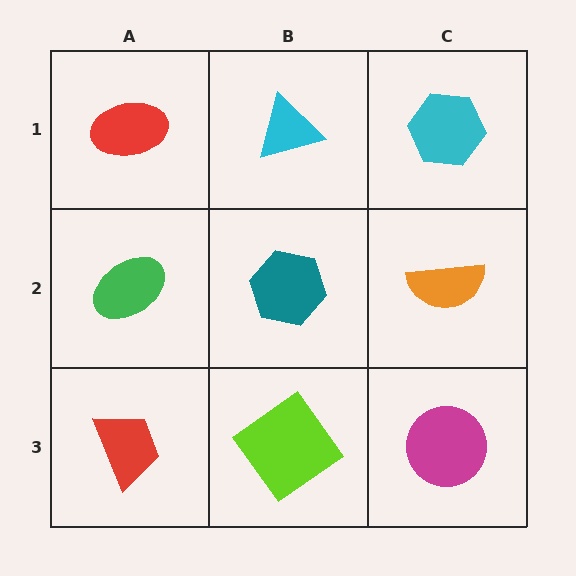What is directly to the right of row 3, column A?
A lime diamond.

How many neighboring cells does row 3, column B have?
3.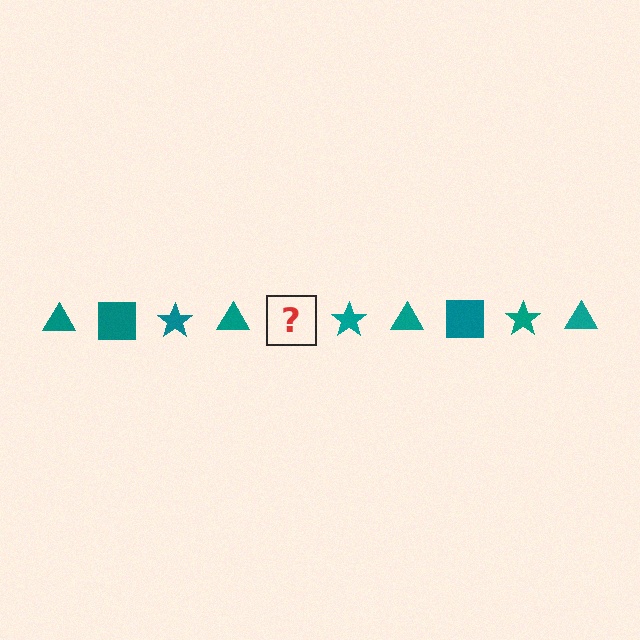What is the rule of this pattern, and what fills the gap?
The rule is that the pattern cycles through triangle, square, star shapes in teal. The gap should be filled with a teal square.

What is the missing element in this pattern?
The missing element is a teal square.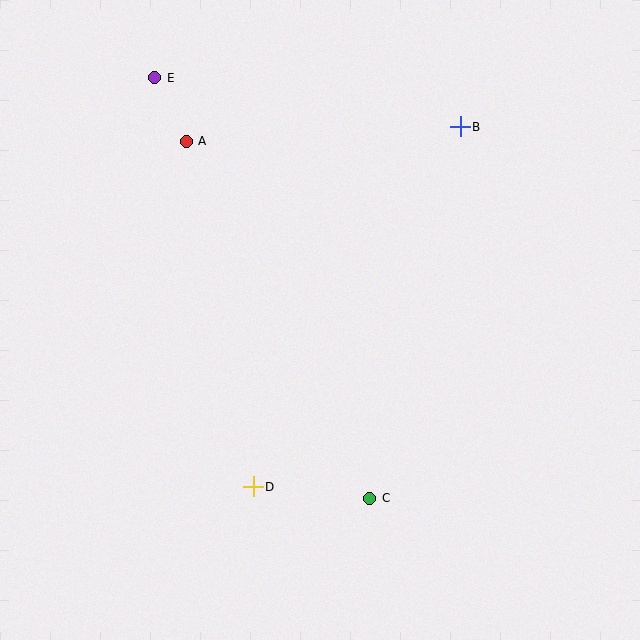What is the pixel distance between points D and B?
The distance between D and B is 415 pixels.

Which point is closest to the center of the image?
Point D at (253, 487) is closest to the center.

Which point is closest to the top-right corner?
Point B is closest to the top-right corner.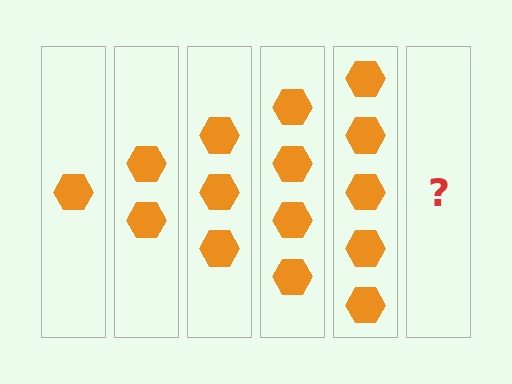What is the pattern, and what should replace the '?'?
The pattern is that each step adds one more hexagon. The '?' should be 6 hexagons.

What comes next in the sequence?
The next element should be 6 hexagons.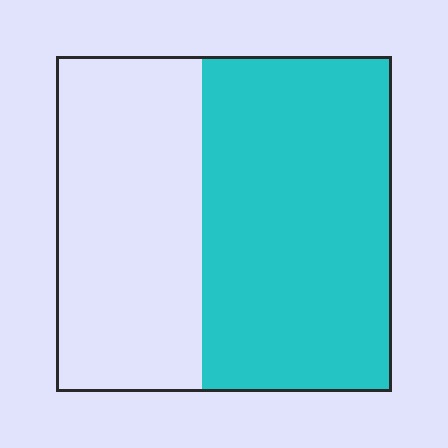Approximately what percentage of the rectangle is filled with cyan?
Approximately 55%.